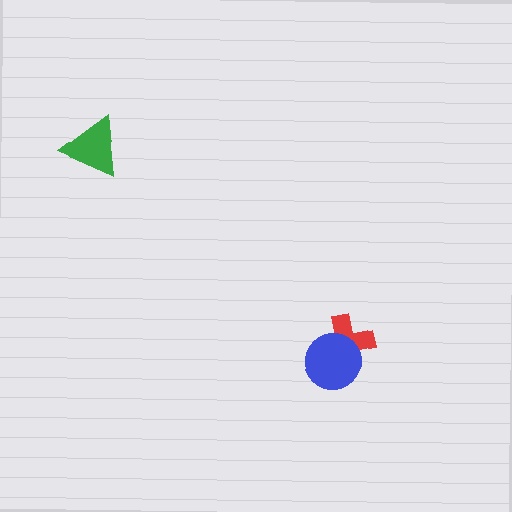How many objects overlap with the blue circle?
1 object overlaps with the blue circle.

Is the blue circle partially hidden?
No, no other shape covers it.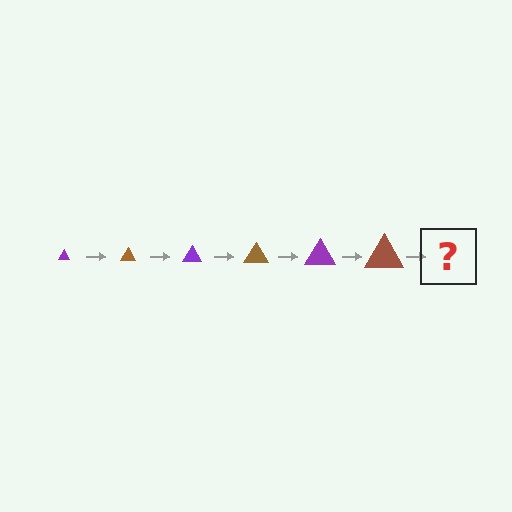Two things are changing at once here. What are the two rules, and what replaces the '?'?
The two rules are that the triangle grows larger each step and the color cycles through purple and brown. The '?' should be a purple triangle, larger than the previous one.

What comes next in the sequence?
The next element should be a purple triangle, larger than the previous one.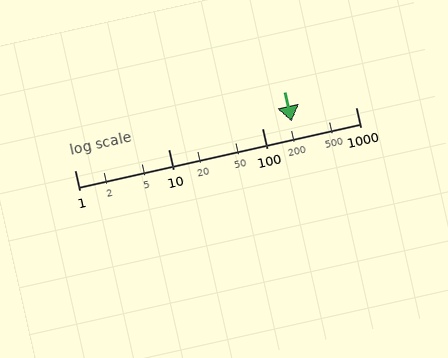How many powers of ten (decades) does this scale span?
The scale spans 3 decades, from 1 to 1000.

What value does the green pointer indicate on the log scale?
The pointer indicates approximately 210.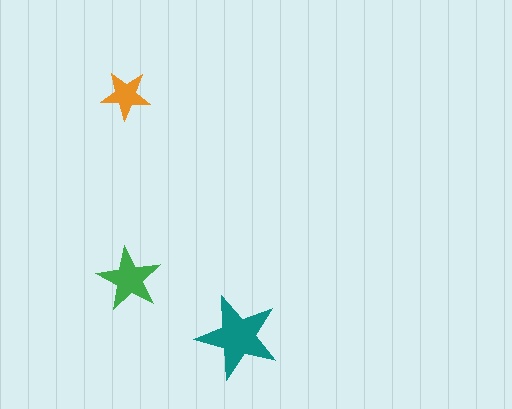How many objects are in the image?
There are 3 objects in the image.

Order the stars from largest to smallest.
the teal one, the green one, the orange one.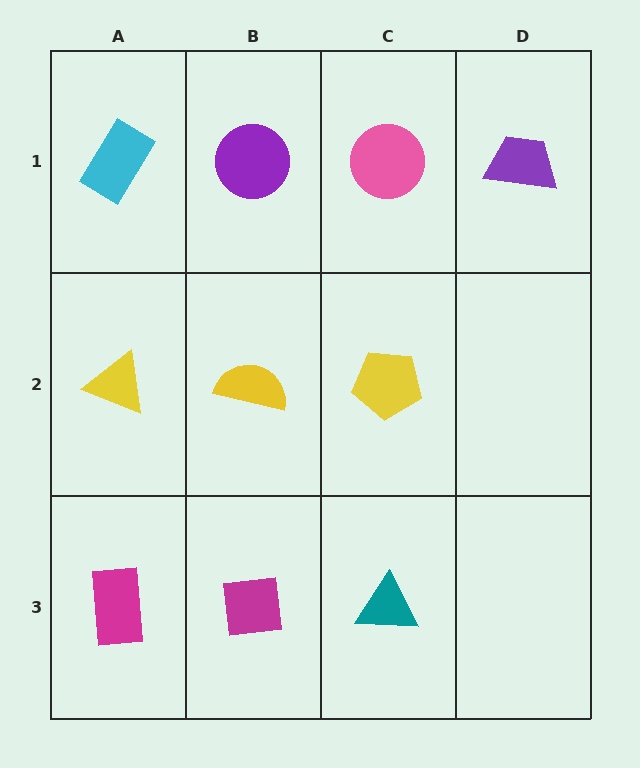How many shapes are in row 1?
4 shapes.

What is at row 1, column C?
A pink circle.